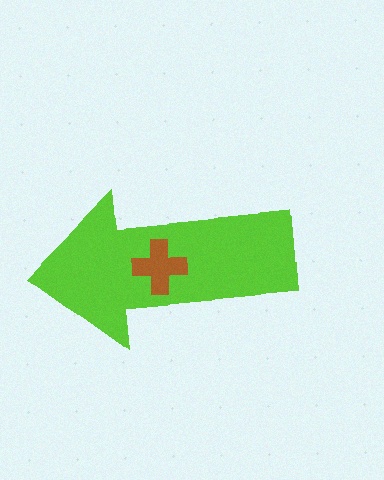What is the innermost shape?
The brown cross.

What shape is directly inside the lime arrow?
The brown cross.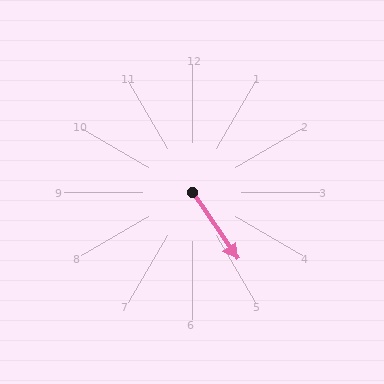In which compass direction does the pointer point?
Southeast.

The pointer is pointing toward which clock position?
Roughly 5 o'clock.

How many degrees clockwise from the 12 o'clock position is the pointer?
Approximately 146 degrees.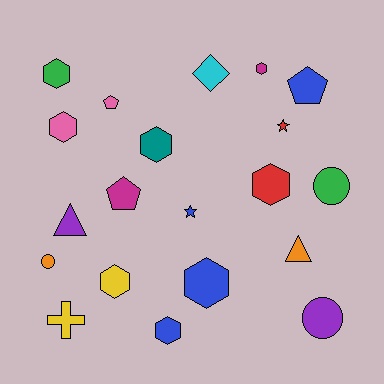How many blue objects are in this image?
There are 4 blue objects.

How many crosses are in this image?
There is 1 cross.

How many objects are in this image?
There are 20 objects.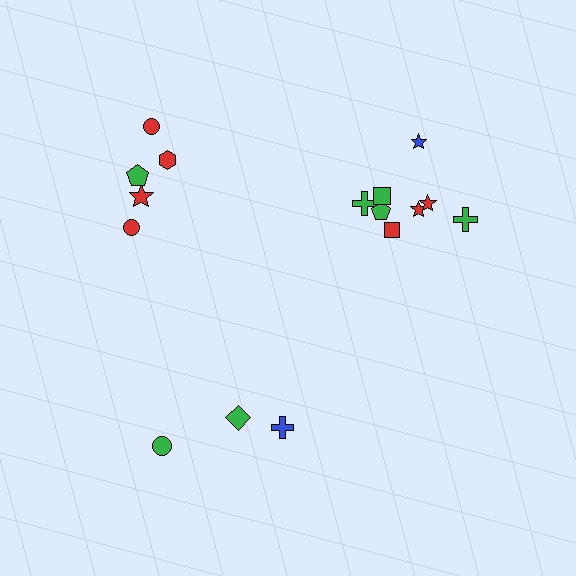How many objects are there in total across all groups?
There are 16 objects.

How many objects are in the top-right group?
There are 8 objects.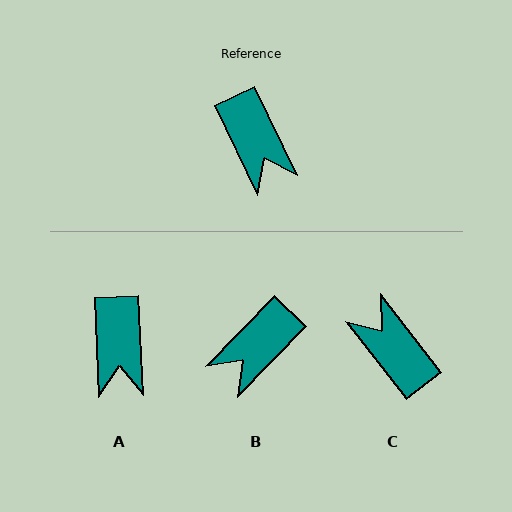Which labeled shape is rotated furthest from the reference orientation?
C, about 168 degrees away.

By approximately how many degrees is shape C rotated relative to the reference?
Approximately 168 degrees clockwise.